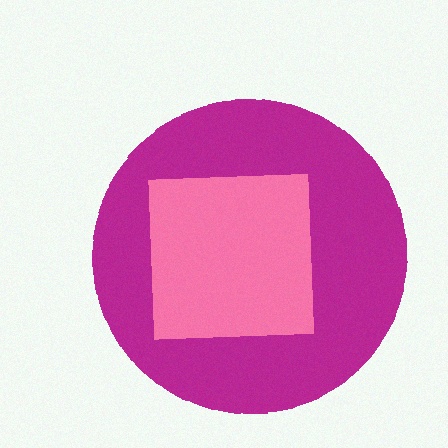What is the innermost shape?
The pink square.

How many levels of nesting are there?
2.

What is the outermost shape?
The magenta circle.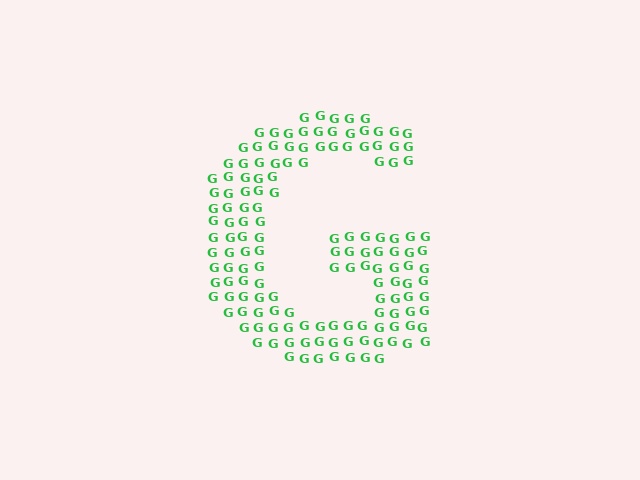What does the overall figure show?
The overall figure shows the letter G.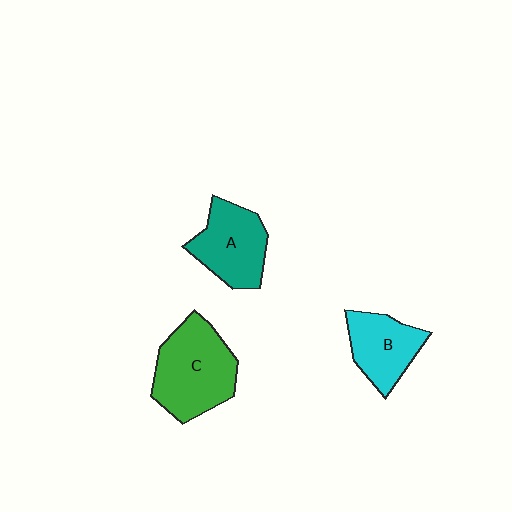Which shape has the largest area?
Shape C (green).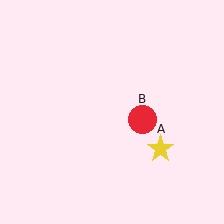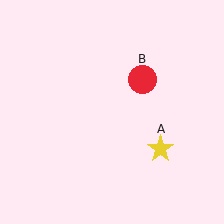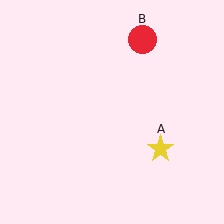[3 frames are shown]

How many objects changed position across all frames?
1 object changed position: red circle (object B).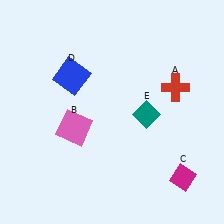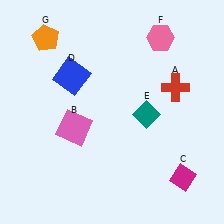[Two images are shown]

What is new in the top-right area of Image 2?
A pink hexagon (F) was added in the top-right area of Image 2.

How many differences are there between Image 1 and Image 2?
There are 2 differences between the two images.